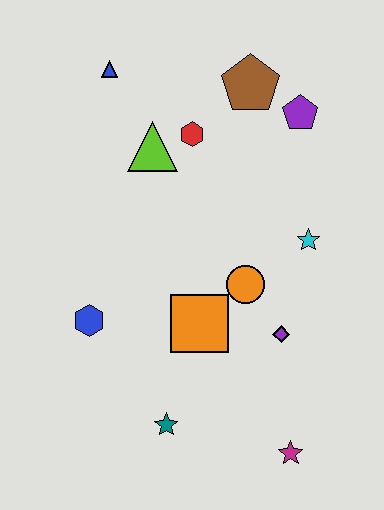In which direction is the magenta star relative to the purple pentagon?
The magenta star is below the purple pentagon.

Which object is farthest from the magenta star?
The blue triangle is farthest from the magenta star.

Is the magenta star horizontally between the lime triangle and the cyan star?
Yes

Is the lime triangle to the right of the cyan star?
No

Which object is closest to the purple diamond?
The orange circle is closest to the purple diamond.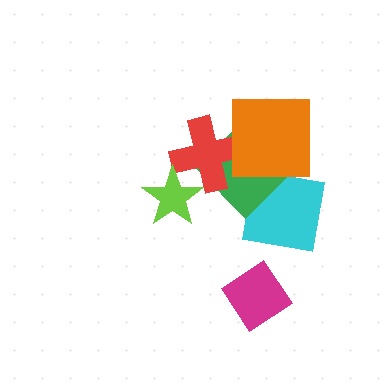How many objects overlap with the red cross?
3 objects overlap with the red cross.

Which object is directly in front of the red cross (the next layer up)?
The lime star is directly in front of the red cross.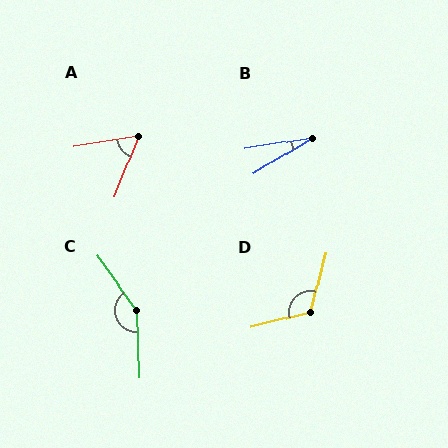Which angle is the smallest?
B, at approximately 22 degrees.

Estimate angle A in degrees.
Approximately 60 degrees.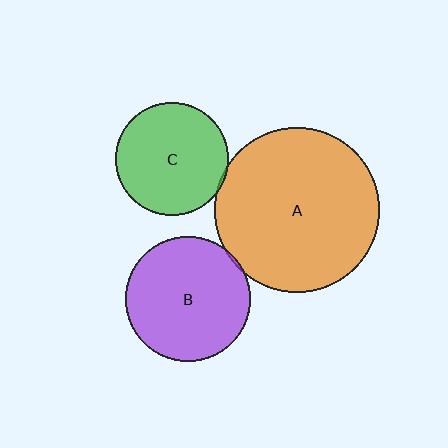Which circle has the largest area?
Circle A (orange).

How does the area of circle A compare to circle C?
Approximately 2.1 times.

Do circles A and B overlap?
Yes.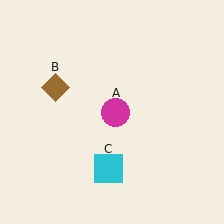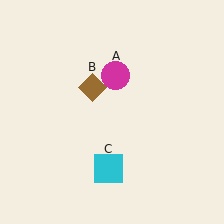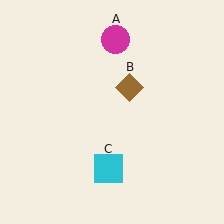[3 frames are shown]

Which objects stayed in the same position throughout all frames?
Cyan square (object C) remained stationary.